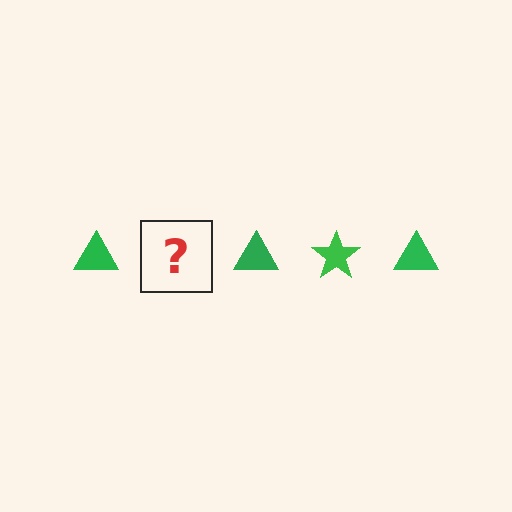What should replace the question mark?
The question mark should be replaced with a green star.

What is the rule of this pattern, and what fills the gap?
The rule is that the pattern cycles through triangle, star shapes in green. The gap should be filled with a green star.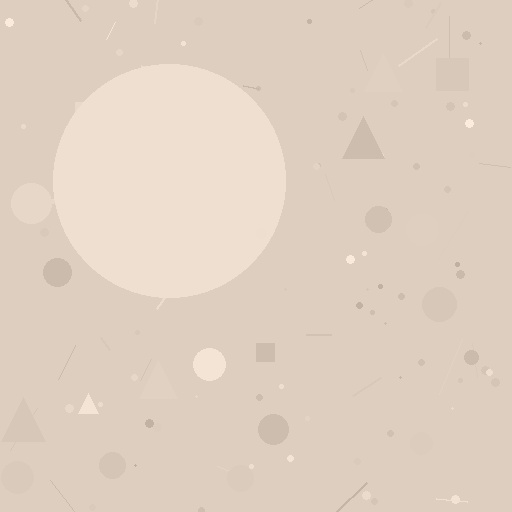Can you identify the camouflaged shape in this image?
The camouflaged shape is a circle.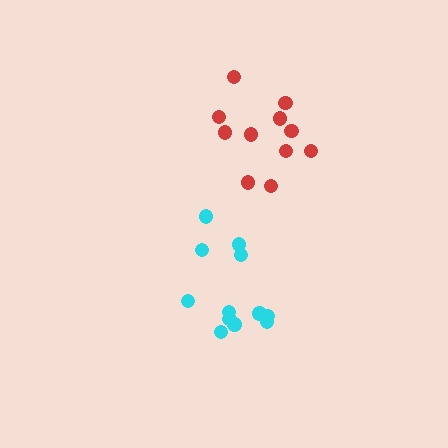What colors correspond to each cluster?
The clusters are colored: red, cyan.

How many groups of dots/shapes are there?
There are 2 groups.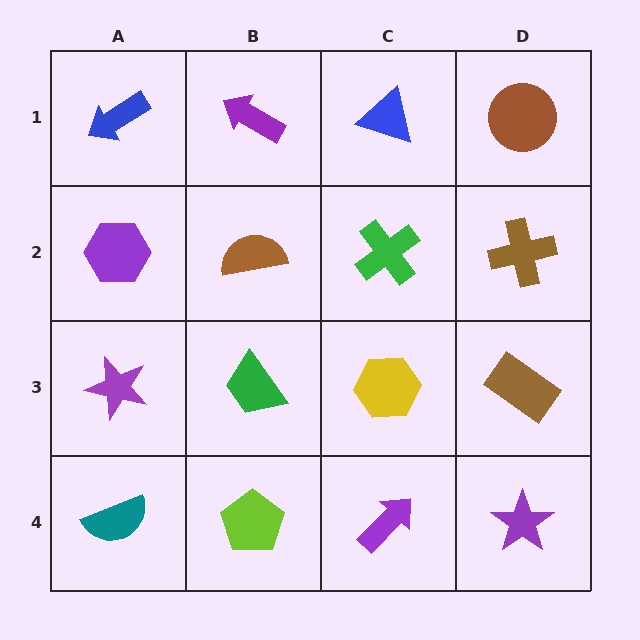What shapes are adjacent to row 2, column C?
A blue triangle (row 1, column C), a yellow hexagon (row 3, column C), a brown semicircle (row 2, column B), a brown cross (row 2, column D).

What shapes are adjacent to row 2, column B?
A purple arrow (row 1, column B), a green trapezoid (row 3, column B), a purple hexagon (row 2, column A), a green cross (row 2, column C).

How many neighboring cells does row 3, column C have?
4.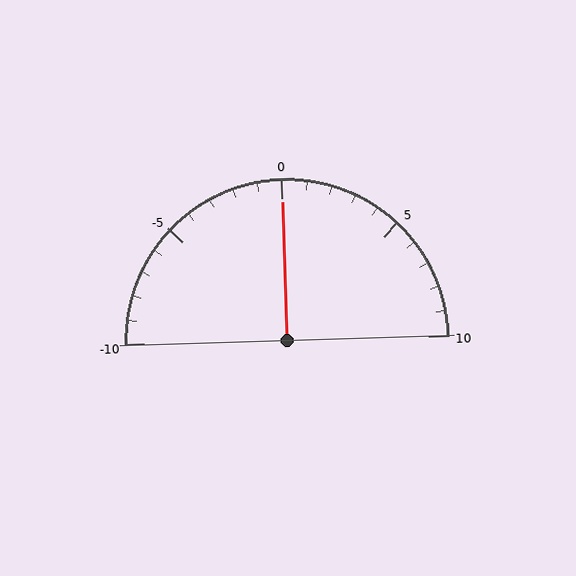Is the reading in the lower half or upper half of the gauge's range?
The reading is in the upper half of the range (-10 to 10).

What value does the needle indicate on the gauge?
The needle indicates approximately 0.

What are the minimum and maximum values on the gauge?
The gauge ranges from -10 to 10.